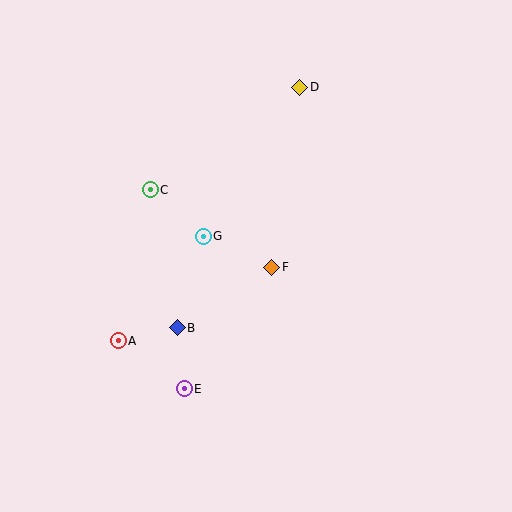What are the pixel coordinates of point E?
Point E is at (184, 389).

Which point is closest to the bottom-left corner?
Point A is closest to the bottom-left corner.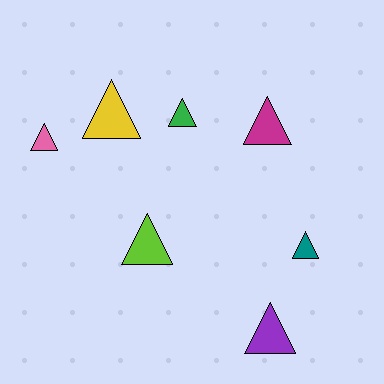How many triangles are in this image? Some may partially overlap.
There are 7 triangles.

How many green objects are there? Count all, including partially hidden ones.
There is 1 green object.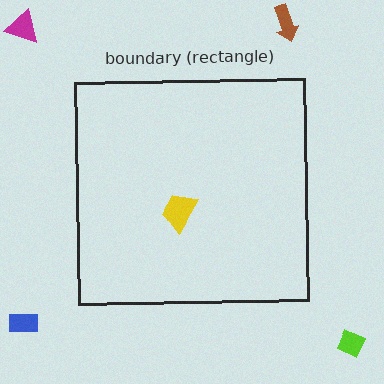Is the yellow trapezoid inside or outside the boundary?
Inside.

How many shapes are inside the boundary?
1 inside, 4 outside.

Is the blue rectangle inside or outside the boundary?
Outside.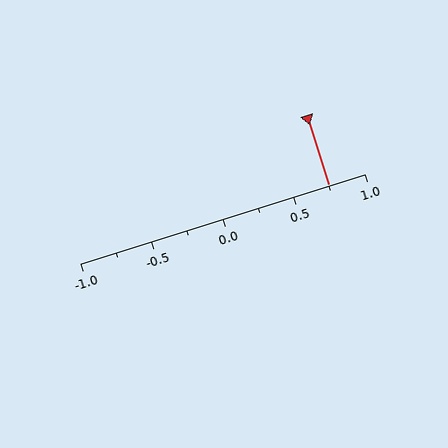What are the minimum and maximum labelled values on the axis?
The axis runs from -1.0 to 1.0.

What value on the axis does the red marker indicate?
The marker indicates approximately 0.75.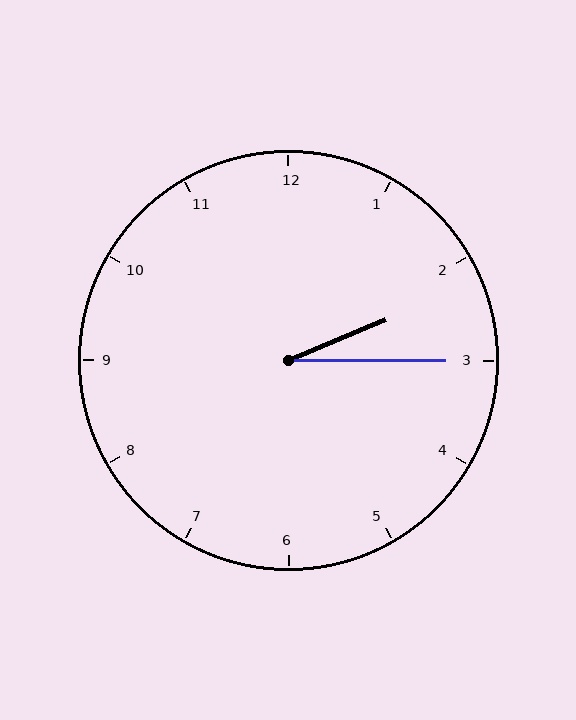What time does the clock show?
2:15.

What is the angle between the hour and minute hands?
Approximately 22 degrees.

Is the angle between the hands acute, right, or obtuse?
It is acute.